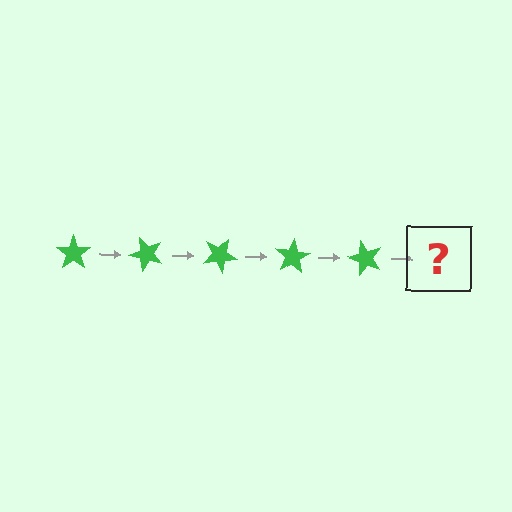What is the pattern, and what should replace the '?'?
The pattern is that the star rotates 50 degrees each step. The '?' should be a green star rotated 250 degrees.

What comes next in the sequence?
The next element should be a green star rotated 250 degrees.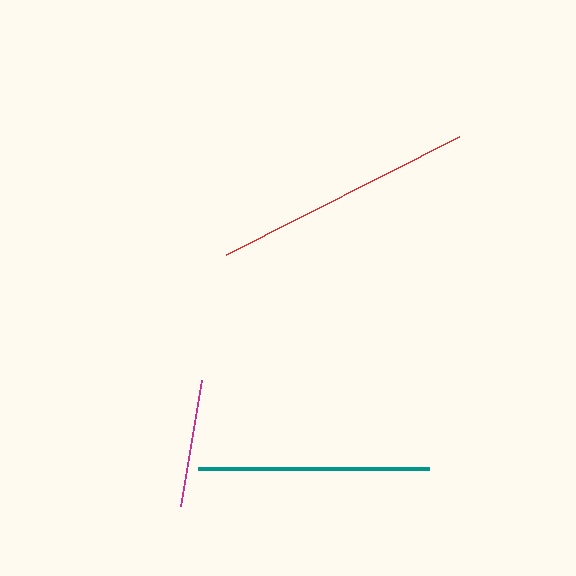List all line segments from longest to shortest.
From longest to shortest: red, teal, magenta.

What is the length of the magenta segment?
The magenta segment is approximately 128 pixels long.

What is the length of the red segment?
The red segment is approximately 261 pixels long.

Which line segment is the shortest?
The magenta line is the shortest at approximately 128 pixels.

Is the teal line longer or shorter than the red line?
The red line is longer than the teal line.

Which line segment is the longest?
The red line is the longest at approximately 261 pixels.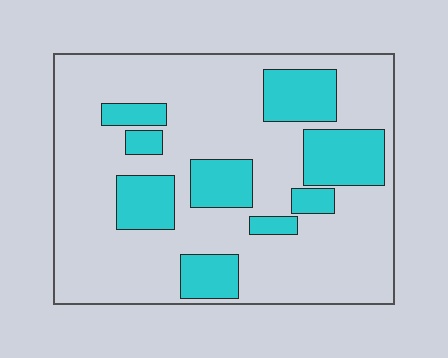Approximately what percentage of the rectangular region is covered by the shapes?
Approximately 25%.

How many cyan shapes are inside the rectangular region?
9.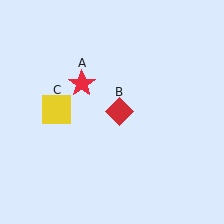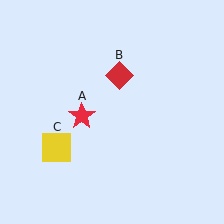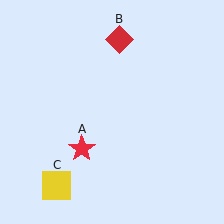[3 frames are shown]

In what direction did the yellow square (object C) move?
The yellow square (object C) moved down.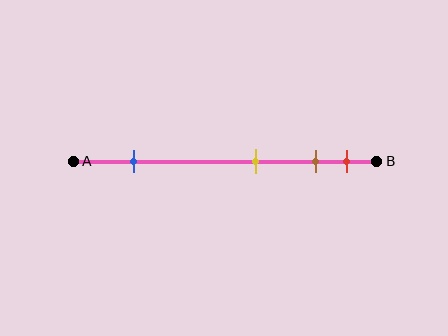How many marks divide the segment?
There are 4 marks dividing the segment.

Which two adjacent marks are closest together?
The brown and red marks are the closest adjacent pair.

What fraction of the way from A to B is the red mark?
The red mark is approximately 90% (0.9) of the way from A to B.